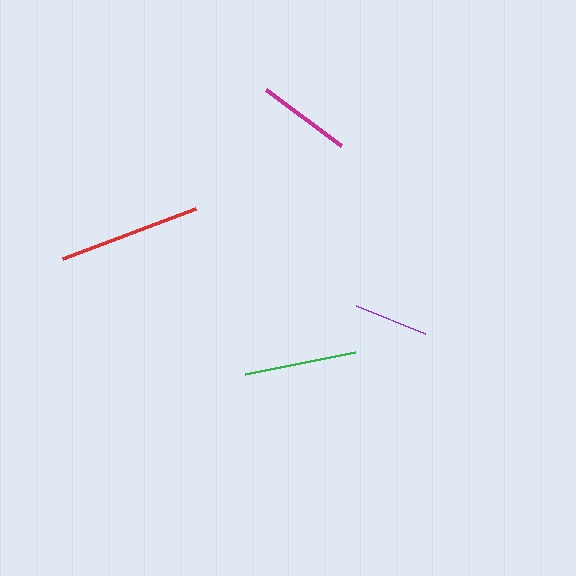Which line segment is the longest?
The red line is the longest at approximately 143 pixels.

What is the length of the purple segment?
The purple segment is approximately 74 pixels long.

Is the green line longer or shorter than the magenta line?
The green line is longer than the magenta line.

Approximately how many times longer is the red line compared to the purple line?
The red line is approximately 1.9 times the length of the purple line.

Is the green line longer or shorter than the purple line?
The green line is longer than the purple line.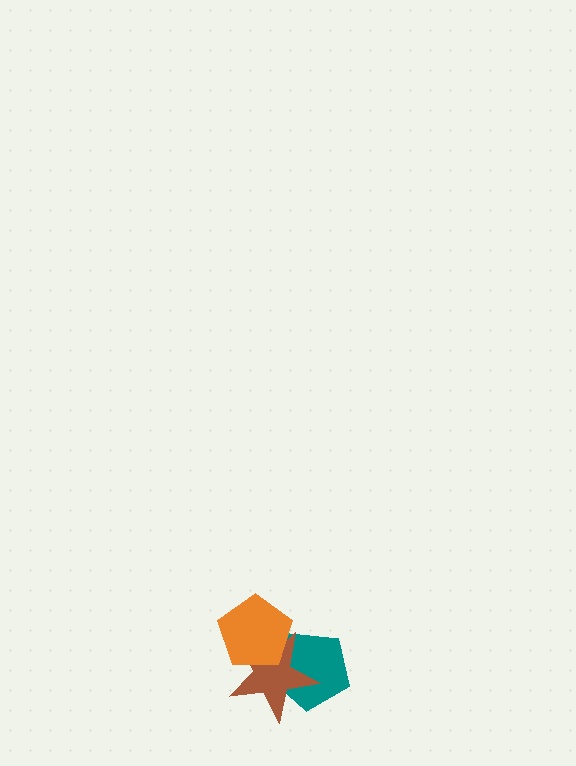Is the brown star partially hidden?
Yes, it is partially covered by another shape.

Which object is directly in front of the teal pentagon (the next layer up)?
The brown star is directly in front of the teal pentagon.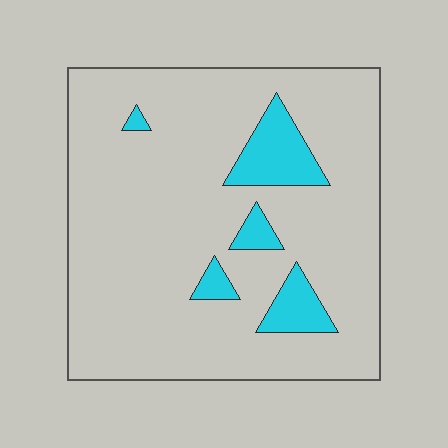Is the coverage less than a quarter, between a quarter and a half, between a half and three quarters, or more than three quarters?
Less than a quarter.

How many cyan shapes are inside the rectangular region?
5.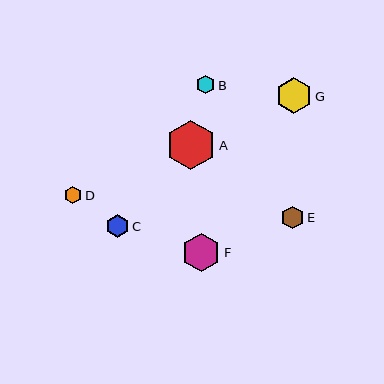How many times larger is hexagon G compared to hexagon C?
Hexagon G is approximately 1.5 times the size of hexagon C.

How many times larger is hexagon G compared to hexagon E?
Hexagon G is approximately 1.6 times the size of hexagon E.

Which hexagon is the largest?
Hexagon A is the largest with a size of approximately 50 pixels.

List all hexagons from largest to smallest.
From largest to smallest: A, F, G, C, E, B, D.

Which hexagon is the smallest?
Hexagon D is the smallest with a size of approximately 17 pixels.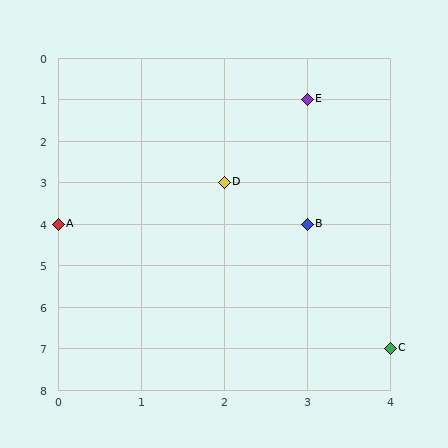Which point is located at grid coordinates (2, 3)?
Point D is at (2, 3).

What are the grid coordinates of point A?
Point A is at grid coordinates (0, 4).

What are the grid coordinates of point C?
Point C is at grid coordinates (4, 7).